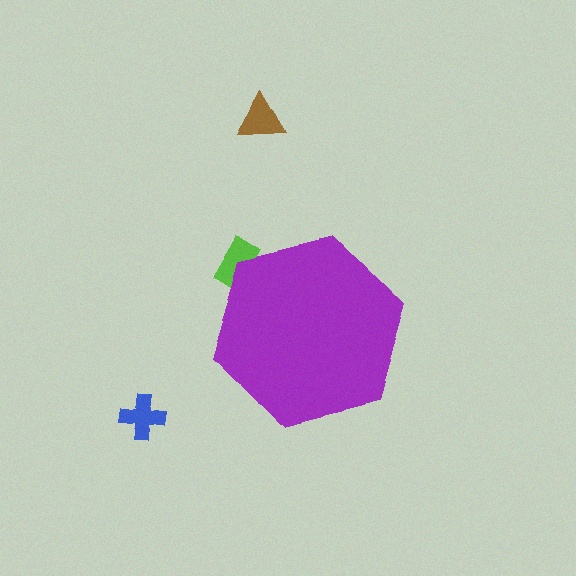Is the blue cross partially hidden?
No, the blue cross is fully visible.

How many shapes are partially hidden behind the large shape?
1 shape is partially hidden.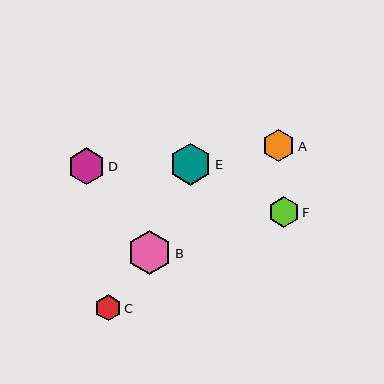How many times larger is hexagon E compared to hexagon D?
Hexagon E is approximately 1.1 times the size of hexagon D.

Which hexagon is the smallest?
Hexagon C is the smallest with a size of approximately 26 pixels.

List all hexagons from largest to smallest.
From largest to smallest: B, E, D, A, F, C.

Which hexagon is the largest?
Hexagon B is the largest with a size of approximately 44 pixels.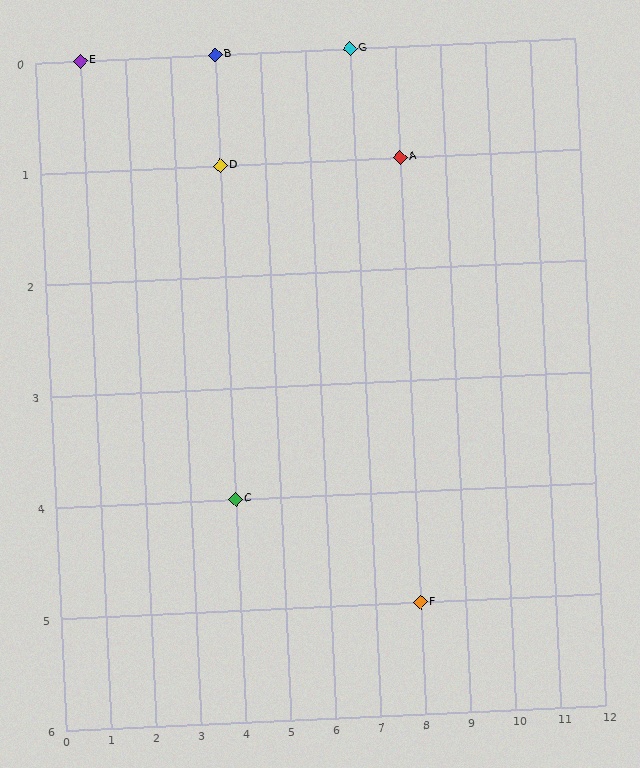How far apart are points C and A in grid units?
Points C and A are 4 columns and 3 rows apart (about 5.0 grid units diagonally).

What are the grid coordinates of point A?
Point A is at grid coordinates (8, 1).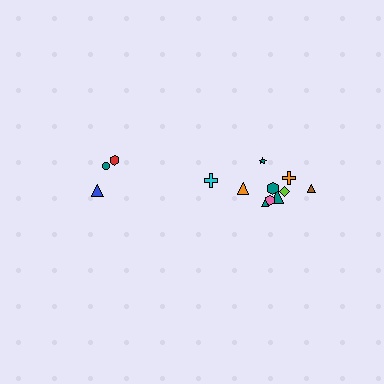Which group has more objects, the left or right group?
The right group.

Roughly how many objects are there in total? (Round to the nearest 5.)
Roughly 15 objects in total.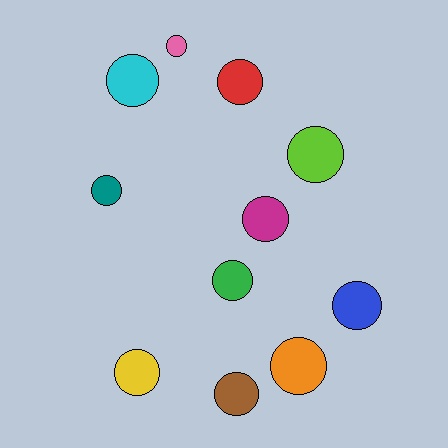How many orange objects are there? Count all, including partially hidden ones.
There is 1 orange object.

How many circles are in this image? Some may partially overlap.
There are 11 circles.